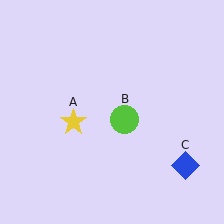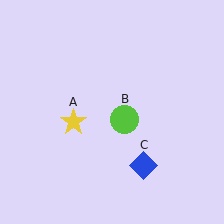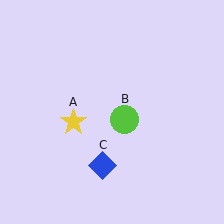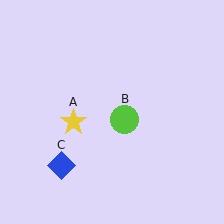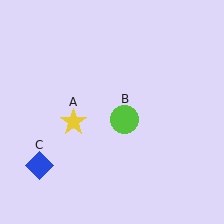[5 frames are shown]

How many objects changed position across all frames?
1 object changed position: blue diamond (object C).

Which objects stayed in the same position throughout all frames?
Yellow star (object A) and lime circle (object B) remained stationary.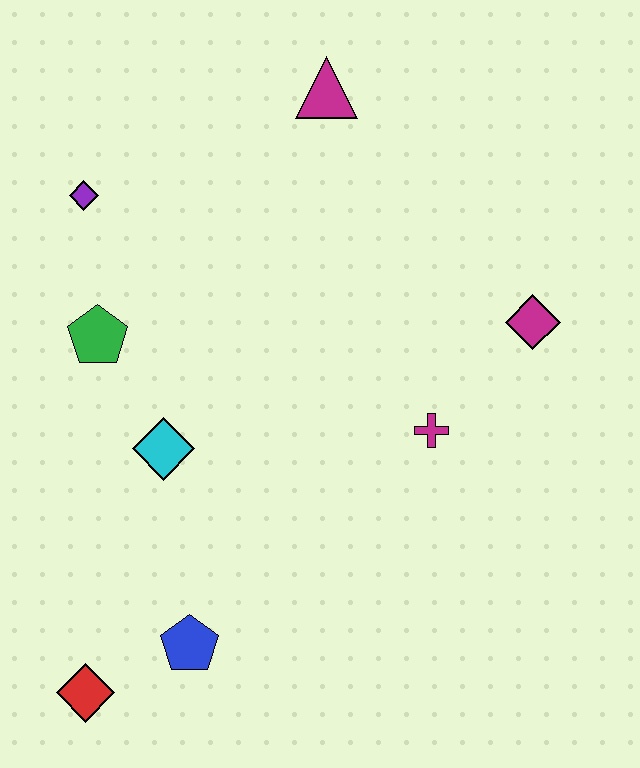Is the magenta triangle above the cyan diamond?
Yes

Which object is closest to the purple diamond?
The green pentagon is closest to the purple diamond.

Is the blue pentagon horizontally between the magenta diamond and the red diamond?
Yes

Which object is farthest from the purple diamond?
The red diamond is farthest from the purple diamond.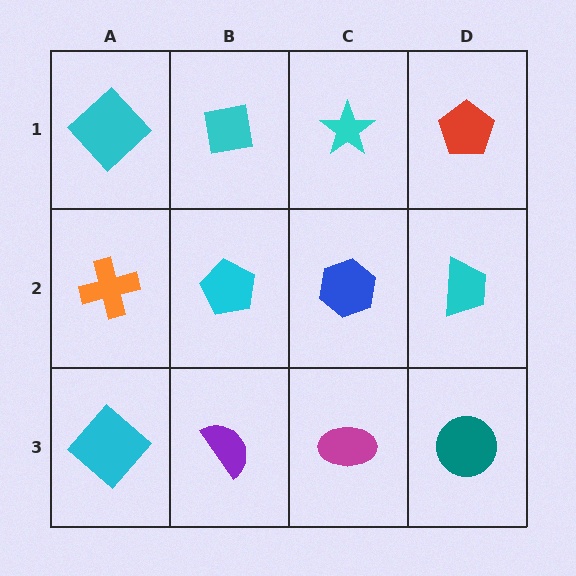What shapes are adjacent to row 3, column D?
A cyan trapezoid (row 2, column D), a magenta ellipse (row 3, column C).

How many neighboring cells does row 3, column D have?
2.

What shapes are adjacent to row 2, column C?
A cyan star (row 1, column C), a magenta ellipse (row 3, column C), a cyan pentagon (row 2, column B), a cyan trapezoid (row 2, column D).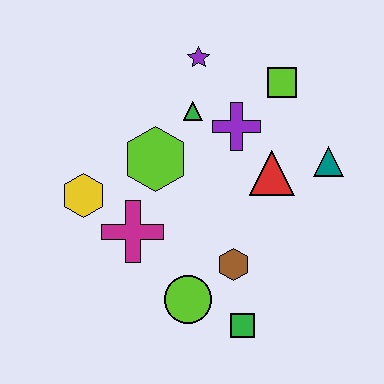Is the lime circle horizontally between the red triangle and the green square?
No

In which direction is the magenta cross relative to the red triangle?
The magenta cross is to the left of the red triangle.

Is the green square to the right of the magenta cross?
Yes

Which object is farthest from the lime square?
The green square is farthest from the lime square.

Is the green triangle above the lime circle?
Yes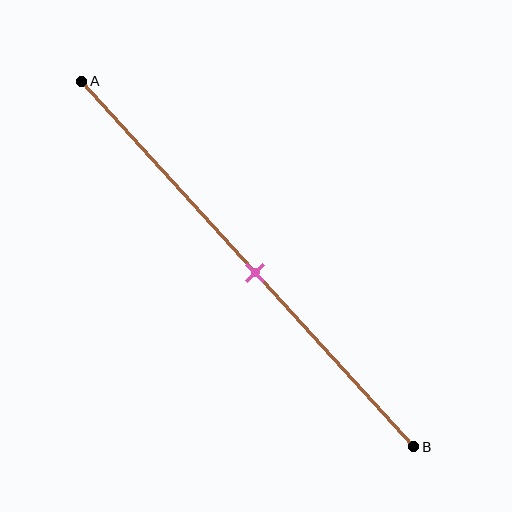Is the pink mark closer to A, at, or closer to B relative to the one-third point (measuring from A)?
The pink mark is closer to point B than the one-third point of segment AB.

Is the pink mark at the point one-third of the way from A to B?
No, the mark is at about 50% from A, not at the 33% one-third point.